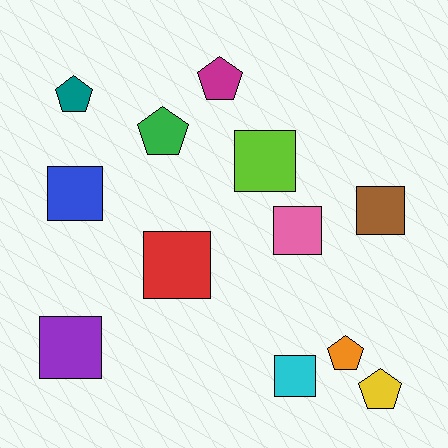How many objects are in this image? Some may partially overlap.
There are 12 objects.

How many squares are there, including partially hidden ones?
There are 7 squares.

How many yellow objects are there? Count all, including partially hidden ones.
There is 1 yellow object.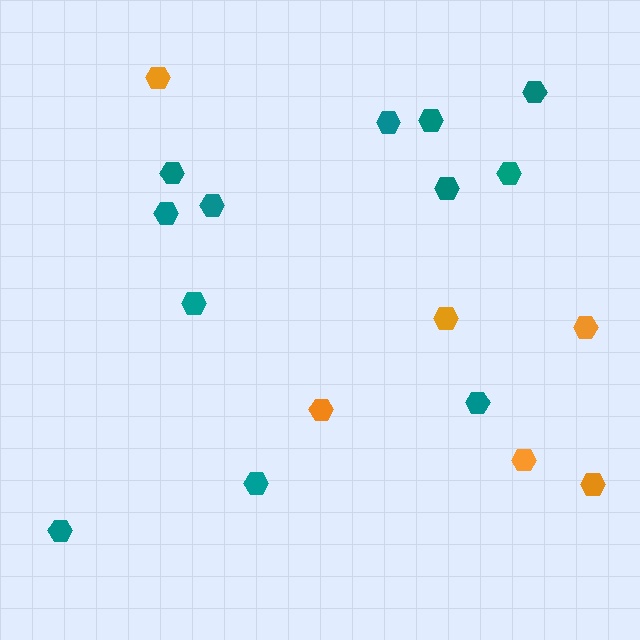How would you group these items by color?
There are 2 groups: one group of orange hexagons (6) and one group of teal hexagons (12).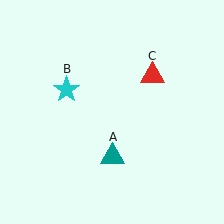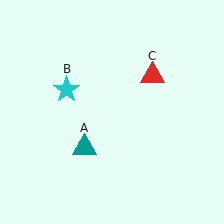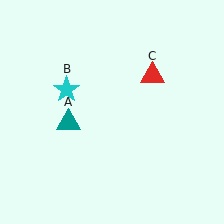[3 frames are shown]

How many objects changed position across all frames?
1 object changed position: teal triangle (object A).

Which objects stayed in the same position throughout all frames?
Cyan star (object B) and red triangle (object C) remained stationary.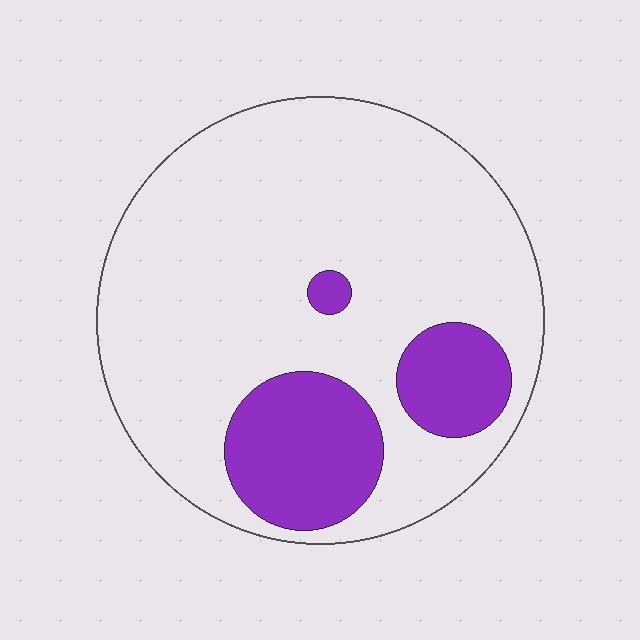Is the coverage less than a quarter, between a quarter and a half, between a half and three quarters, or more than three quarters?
Less than a quarter.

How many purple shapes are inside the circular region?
3.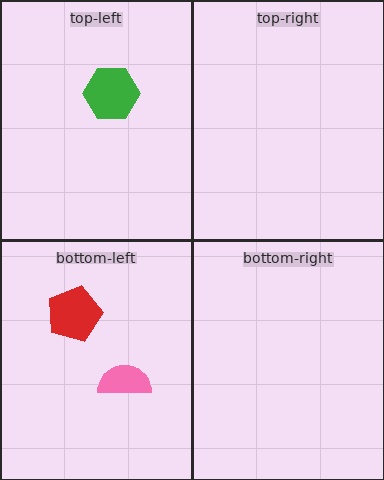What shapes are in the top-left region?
The green hexagon.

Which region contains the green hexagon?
The top-left region.